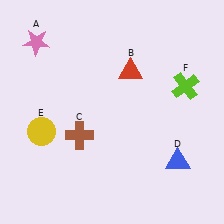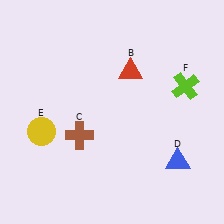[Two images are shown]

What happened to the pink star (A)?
The pink star (A) was removed in Image 2. It was in the top-left area of Image 1.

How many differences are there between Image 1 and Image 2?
There is 1 difference between the two images.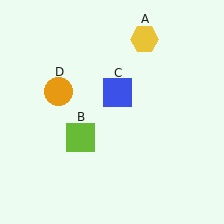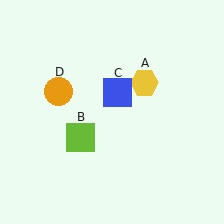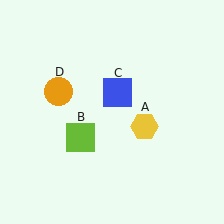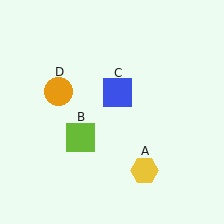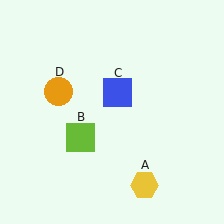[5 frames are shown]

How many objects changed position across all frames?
1 object changed position: yellow hexagon (object A).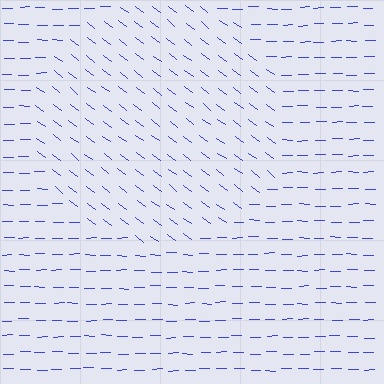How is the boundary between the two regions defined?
The boundary is defined purely by a change in line orientation (approximately 37 degrees difference). All lines are the same color and thickness.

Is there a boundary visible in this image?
Yes, there is a texture boundary formed by a change in line orientation.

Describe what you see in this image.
The image is filled with small blue line segments. A circle region in the image has lines oriented differently from the surrounding lines, creating a visible texture boundary.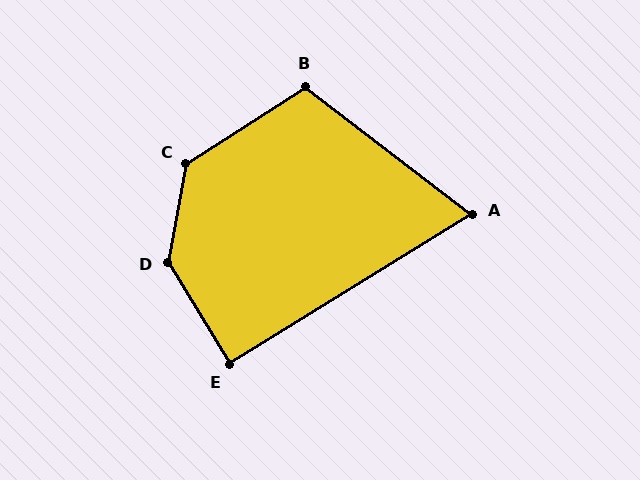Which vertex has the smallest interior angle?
A, at approximately 69 degrees.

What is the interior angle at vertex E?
Approximately 89 degrees (approximately right).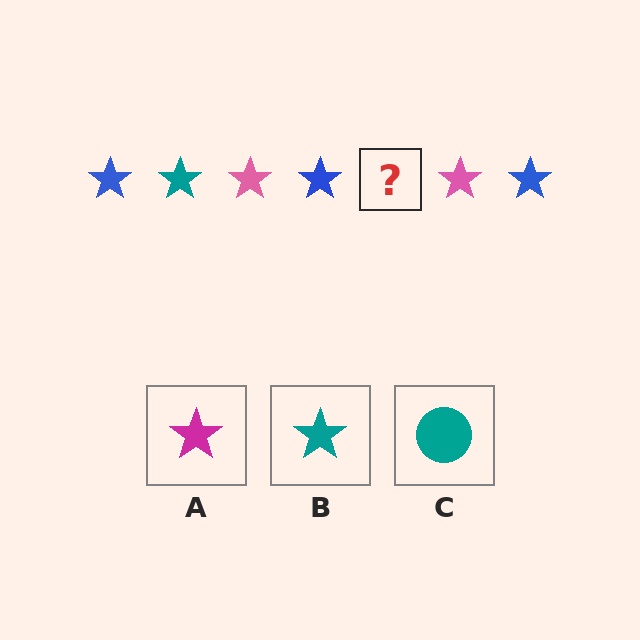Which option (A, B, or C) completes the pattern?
B.